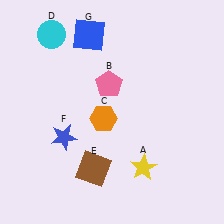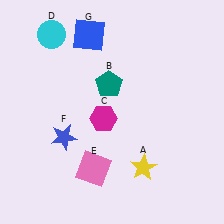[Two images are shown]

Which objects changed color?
B changed from pink to teal. C changed from orange to magenta. E changed from brown to pink.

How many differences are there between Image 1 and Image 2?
There are 3 differences between the two images.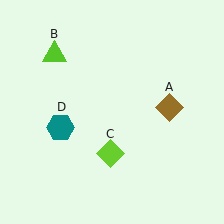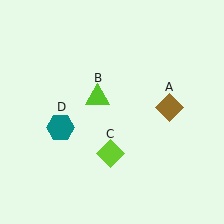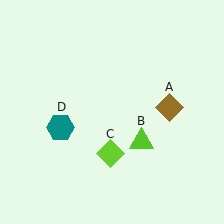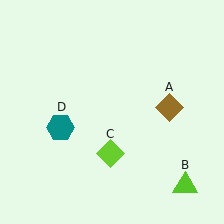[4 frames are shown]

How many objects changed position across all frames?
1 object changed position: lime triangle (object B).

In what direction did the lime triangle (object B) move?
The lime triangle (object B) moved down and to the right.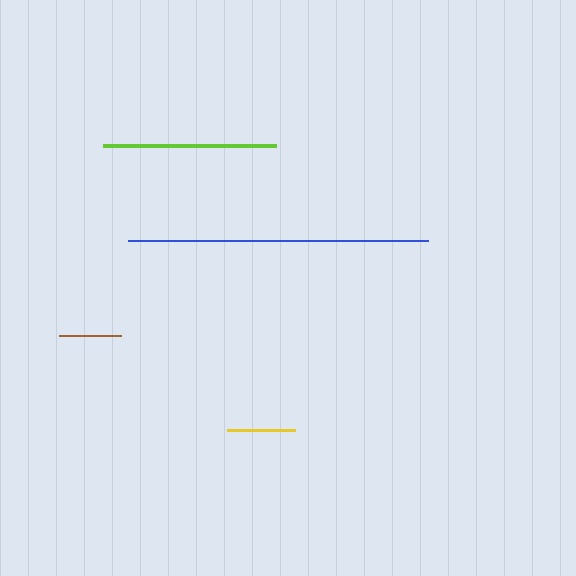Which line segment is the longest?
The blue line is the longest at approximately 301 pixels.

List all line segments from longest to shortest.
From longest to shortest: blue, lime, yellow, brown.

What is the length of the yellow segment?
The yellow segment is approximately 68 pixels long.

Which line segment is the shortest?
The brown line is the shortest at approximately 62 pixels.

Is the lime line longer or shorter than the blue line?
The blue line is longer than the lime line.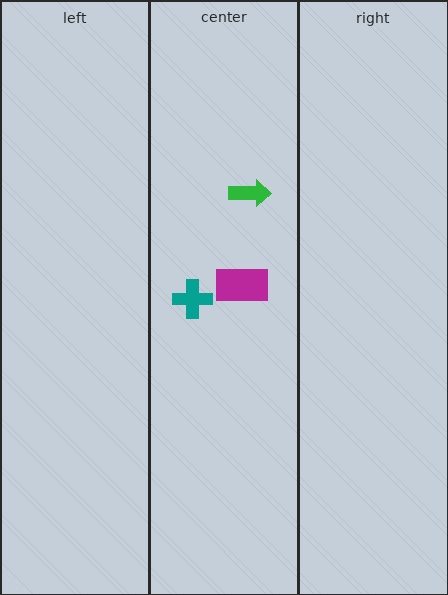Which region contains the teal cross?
The center region.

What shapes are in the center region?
The teal cross, the magenta rectangle, the green arrow.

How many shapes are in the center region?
3.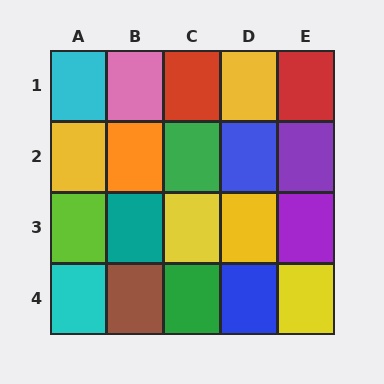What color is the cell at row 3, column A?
Lime.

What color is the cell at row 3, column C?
Yellow.